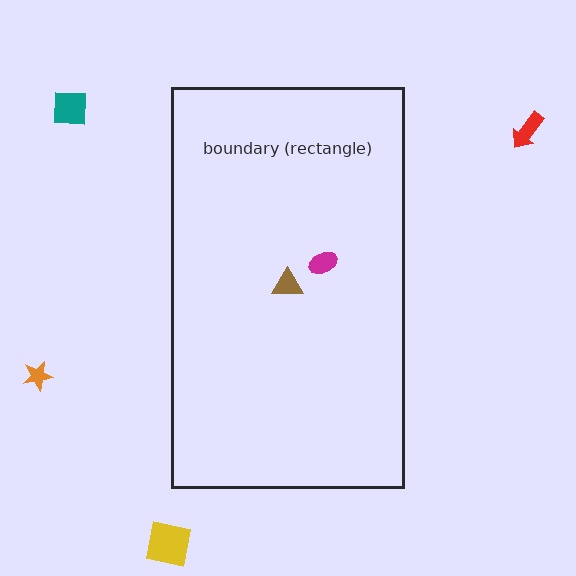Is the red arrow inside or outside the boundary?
Outside.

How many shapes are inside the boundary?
2 inside, 4 outside.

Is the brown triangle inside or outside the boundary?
Inside.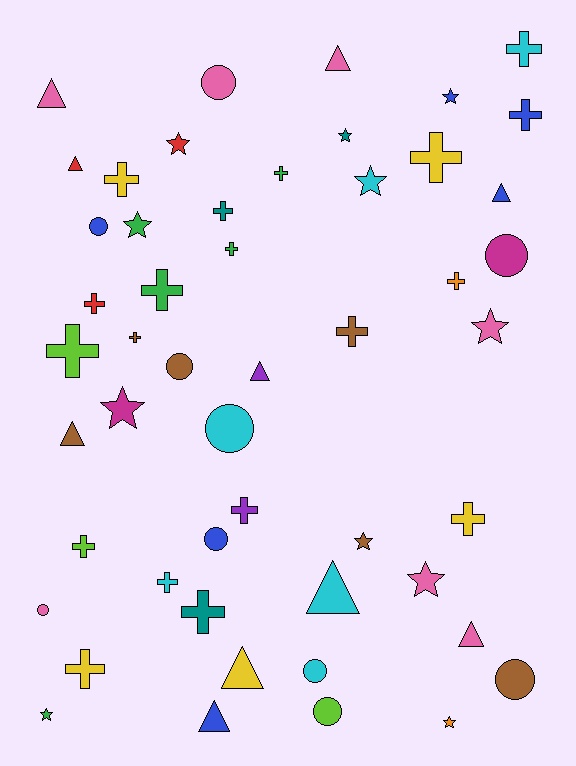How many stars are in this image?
There are 11 stars.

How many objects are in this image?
There are 50 objects.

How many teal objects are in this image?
There are 3 teal objects.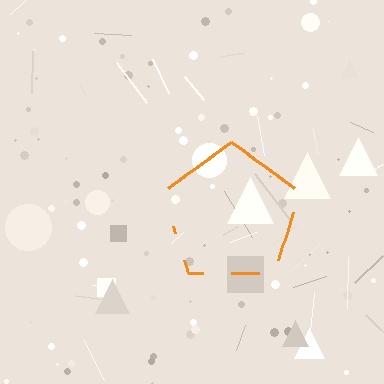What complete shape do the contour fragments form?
The contour fragments form a pentagon.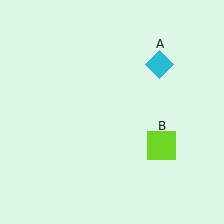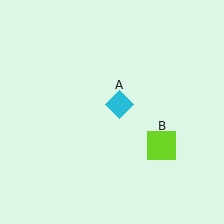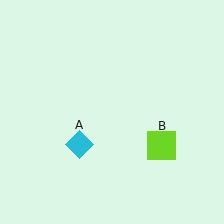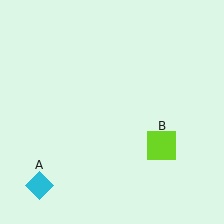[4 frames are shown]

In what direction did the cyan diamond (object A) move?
The cyan diamond (object A) moved down and to the left.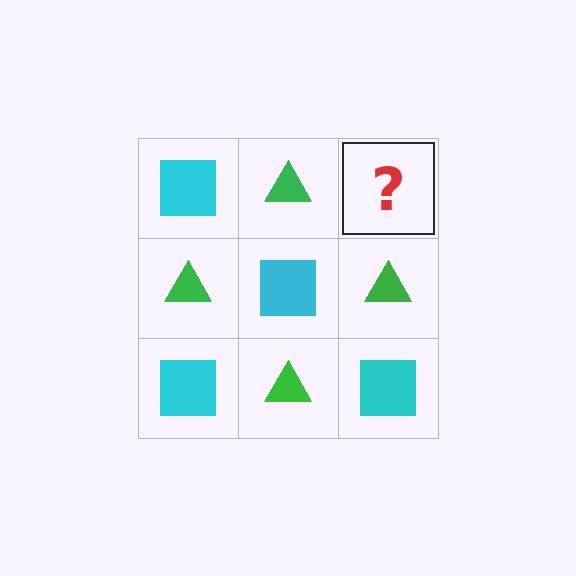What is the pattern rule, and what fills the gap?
The rule is that it alternates cyan square and green triangle in a checkerboard pattern. The gap should be filled with a cyan square.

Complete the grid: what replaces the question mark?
The question mark should be replaced with a cyan square.